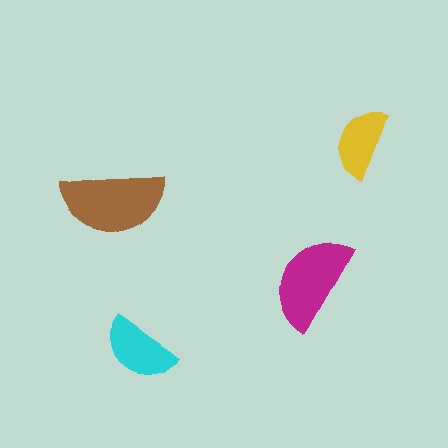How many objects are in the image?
There are 4 objects in the image.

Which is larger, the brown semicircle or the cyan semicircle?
The brown one.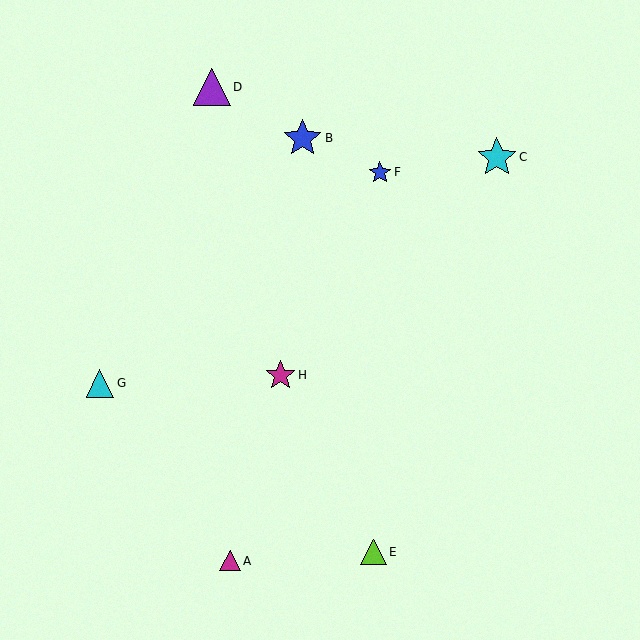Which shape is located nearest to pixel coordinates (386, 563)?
The lime triangle (labeled E) at (374, 552) is nearest to that location.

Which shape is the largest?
The cyan star (labeled C) is the largest.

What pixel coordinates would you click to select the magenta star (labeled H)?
Click at (280, 375) to select the magenta star H.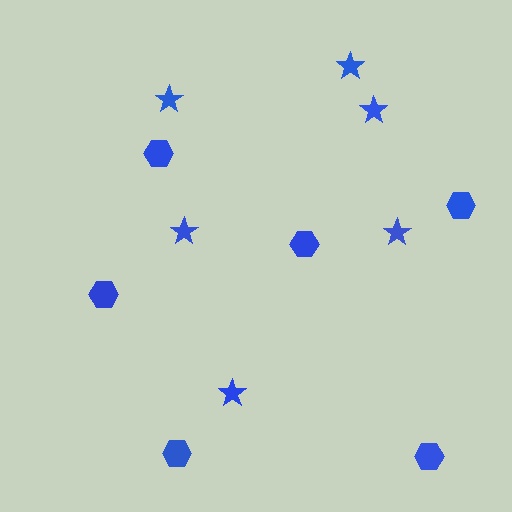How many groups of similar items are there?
There are 2 groups: one group of stars (6) and one group of hexagons (6).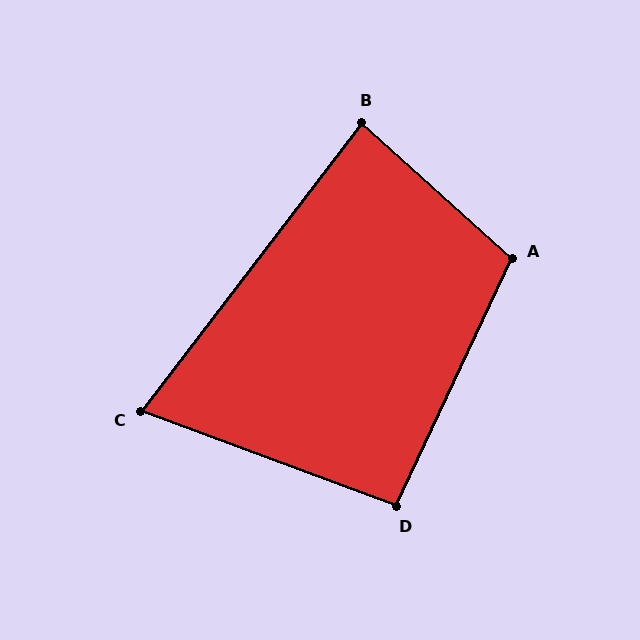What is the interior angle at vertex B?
Approximately 85 degrees (approximately right).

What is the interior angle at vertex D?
Approximately 95 degrees (approximately right).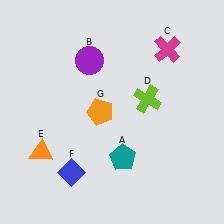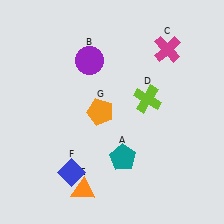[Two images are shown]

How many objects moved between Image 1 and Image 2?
1 object moved between the two images.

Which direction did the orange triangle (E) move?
The orange triangle (E) moved right.